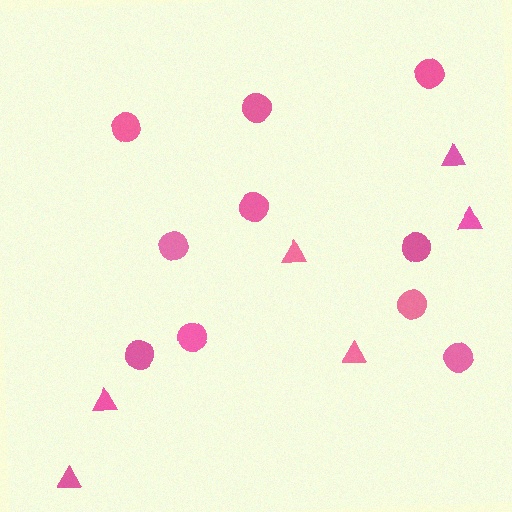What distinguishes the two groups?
There are 2 groups: one group of triangles (6) and one group of circles (10).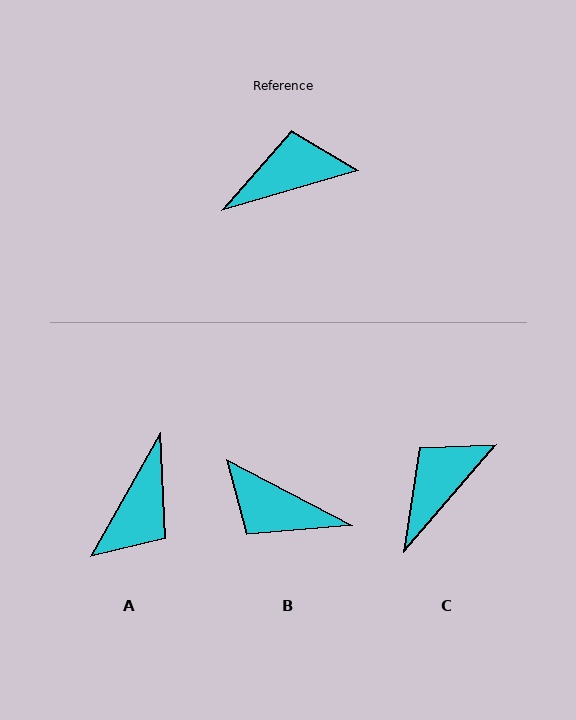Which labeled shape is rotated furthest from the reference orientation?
B, about 136 degrees away.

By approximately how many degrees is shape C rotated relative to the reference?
Approximately 33 degrees counter-clockwise.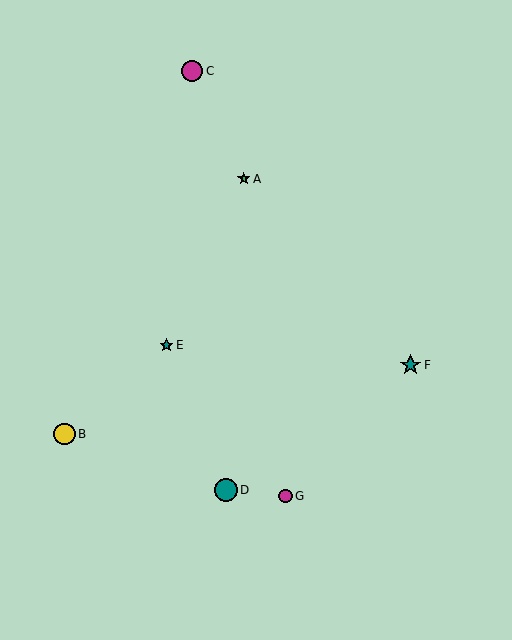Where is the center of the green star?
The center of the green star is at (244, 179).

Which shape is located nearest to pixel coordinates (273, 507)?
The magenta circle (labeled G) at (286, 496) is nearest to that location.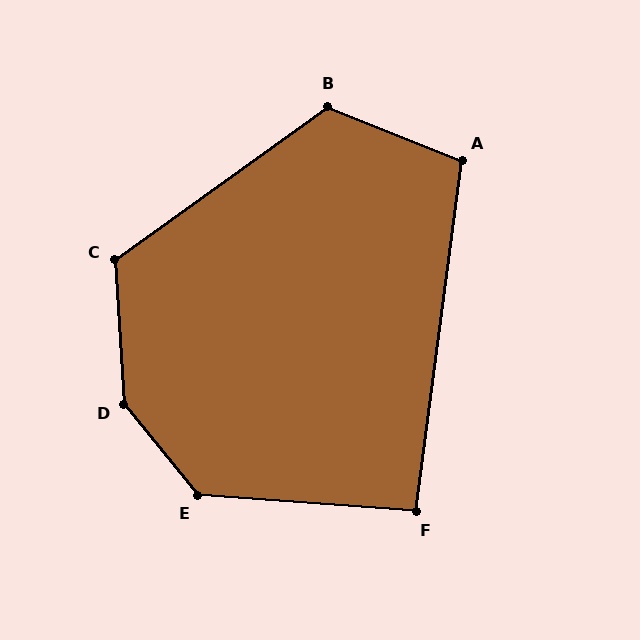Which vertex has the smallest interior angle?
F, at approximately 94 degrees.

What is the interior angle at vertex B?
Approximately 122 degrees (obtuse).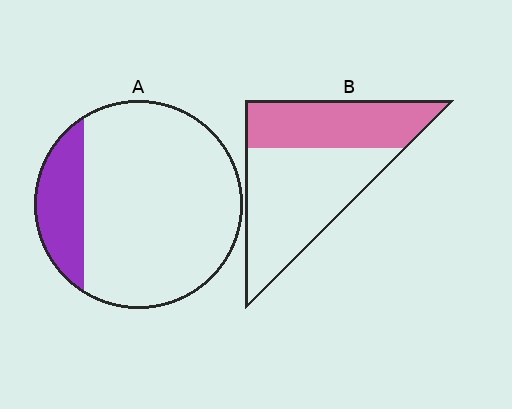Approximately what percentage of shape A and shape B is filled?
A is approximately 20% and B is approximately 40%.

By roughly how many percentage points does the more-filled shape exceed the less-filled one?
By roughly 20 percentage points (B over A).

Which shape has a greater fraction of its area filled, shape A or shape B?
Shape B.